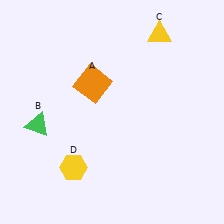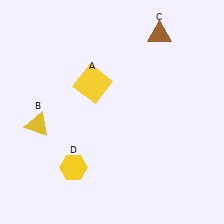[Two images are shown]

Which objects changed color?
A changed from orange to yellow. B changed from green to yellow. C changed from yellow to brown.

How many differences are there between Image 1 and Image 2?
There are 3 differences between the two images.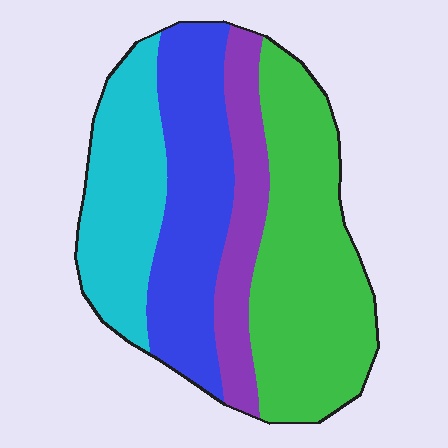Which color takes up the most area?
Green, at roughly 35%.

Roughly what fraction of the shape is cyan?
Cyan covers roughly 20% of the shape.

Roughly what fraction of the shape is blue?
Blue covers 26% of the shape.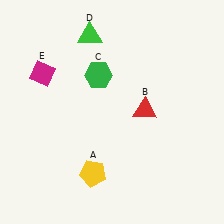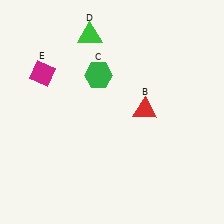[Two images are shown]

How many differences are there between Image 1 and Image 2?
There is 1 difference between the two images.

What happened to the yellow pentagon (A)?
The yellow pentagon (A) was removed in Image 2. It was in the bottom-left area of Image 1.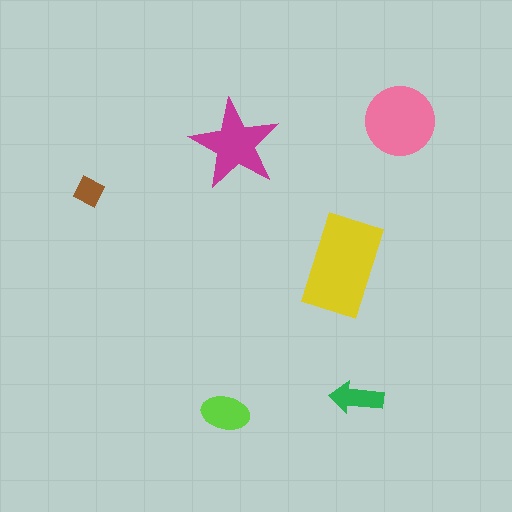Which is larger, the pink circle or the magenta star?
The pink circle.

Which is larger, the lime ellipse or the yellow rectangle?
The yellow rectangle.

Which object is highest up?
The pink circle is topmost.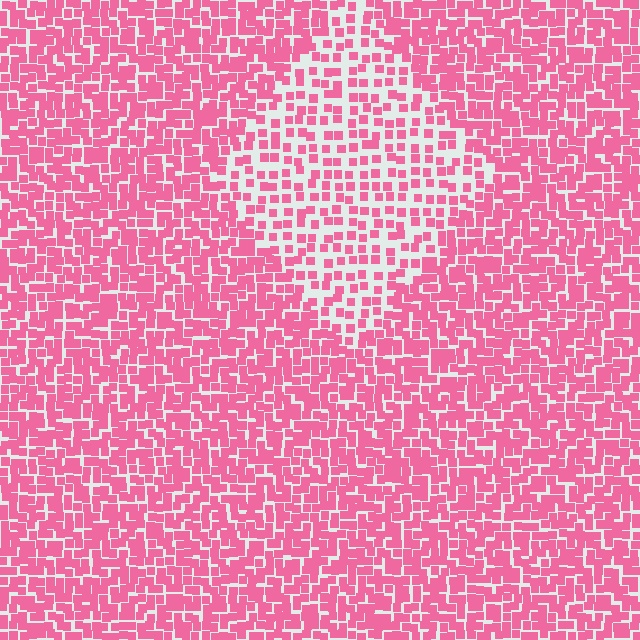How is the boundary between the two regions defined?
The boundary is defined by a change in element density (approximately 2.0x ratio). All elements are the same color, size, and shape.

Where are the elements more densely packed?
The elements are more densely packed outside the diamond boundary.